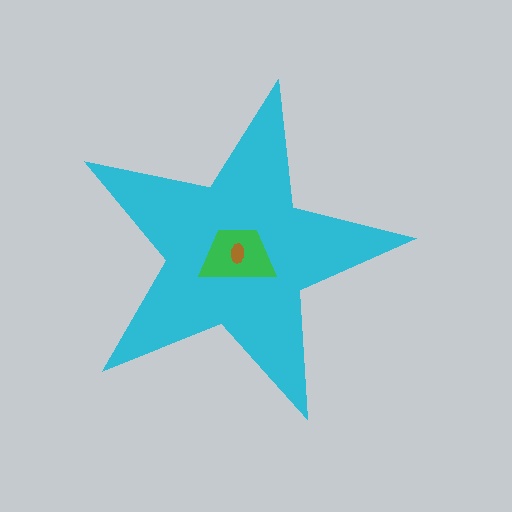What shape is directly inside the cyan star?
The green trapezoid.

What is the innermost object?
The brown ellipse.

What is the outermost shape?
The cyan star.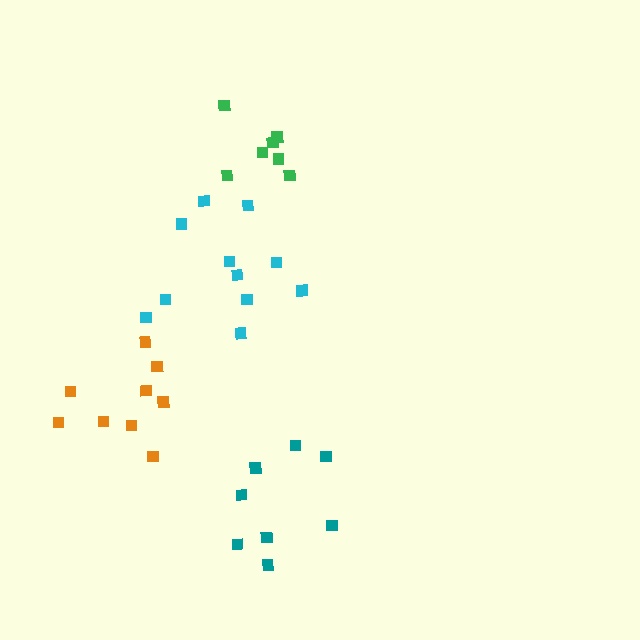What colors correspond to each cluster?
The clusters are colored: teal, green, orange, cyan.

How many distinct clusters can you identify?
There are 4 distinct clusters.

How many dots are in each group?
Group 1: 8 dots, Group 2: 7 dots, Group 3: 9 dots, Group 4: 11 dots (35 total).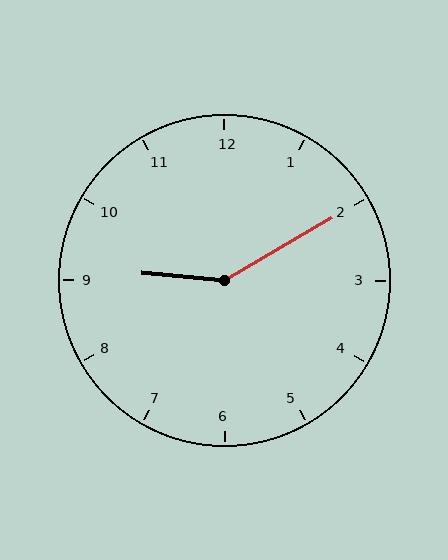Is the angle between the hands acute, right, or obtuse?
It is obtuse.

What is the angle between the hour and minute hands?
Approximately 145 degrees.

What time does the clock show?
9:10.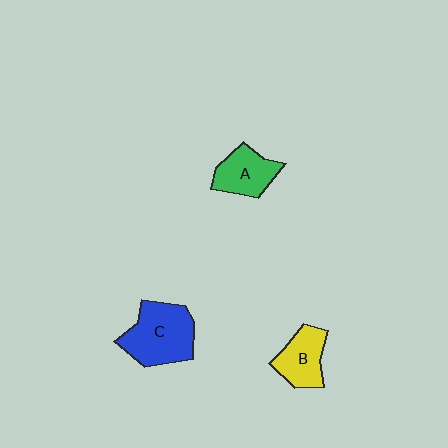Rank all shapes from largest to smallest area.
From largest to smallest: C (blue), A (green), B (yellow).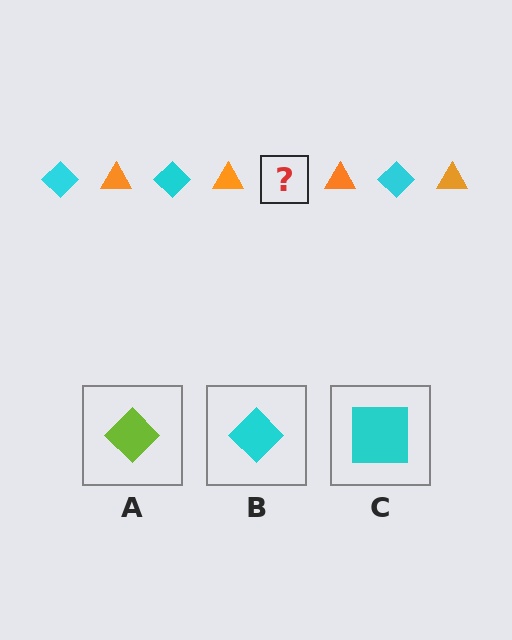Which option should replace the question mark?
Option B.